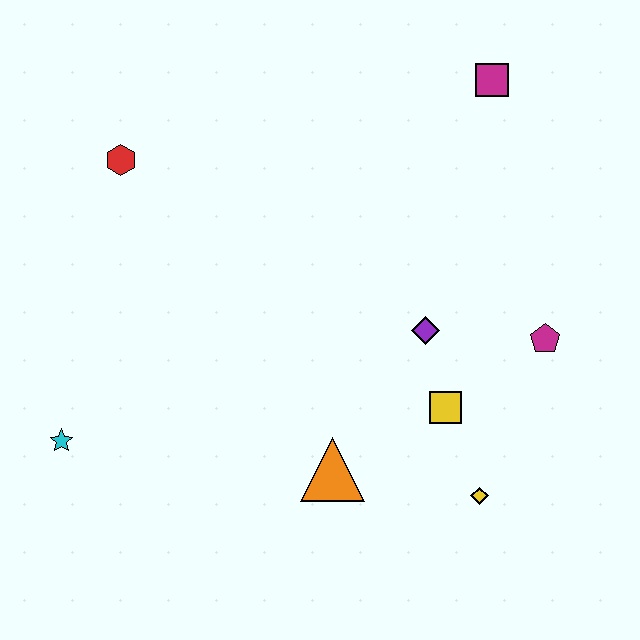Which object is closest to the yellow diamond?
The yellow square is closest to the yellow diamond.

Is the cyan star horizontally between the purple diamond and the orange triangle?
No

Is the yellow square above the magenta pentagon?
No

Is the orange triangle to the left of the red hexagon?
No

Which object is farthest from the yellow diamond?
The red hexagon is farthest from the yellow diamond.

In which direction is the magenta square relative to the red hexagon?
The magenta square is to the right of the red hexagon.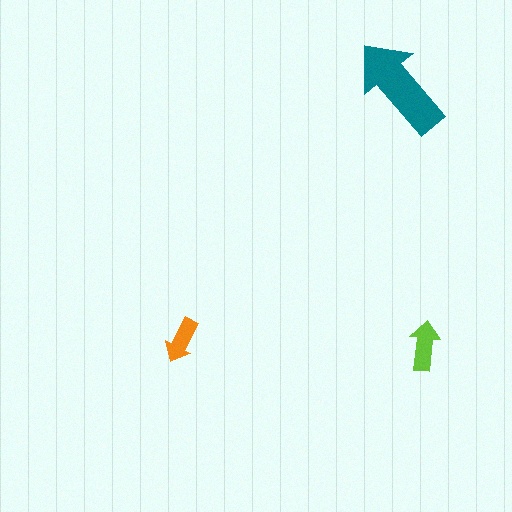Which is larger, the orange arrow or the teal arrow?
The teal one.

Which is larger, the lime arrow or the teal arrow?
The teal one.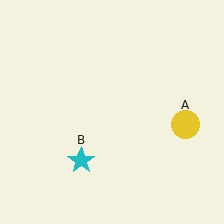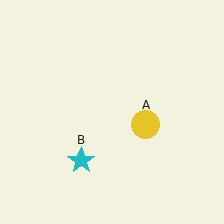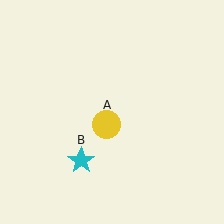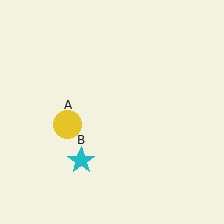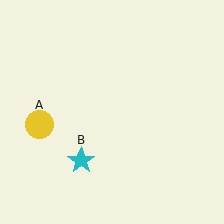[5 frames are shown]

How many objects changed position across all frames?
1 object changed position: yellow circle (object A).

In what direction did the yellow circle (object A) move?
The yellow circle (object A) moved left.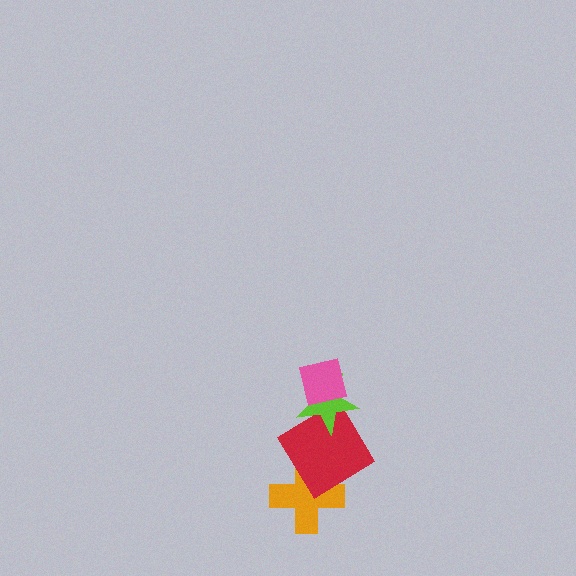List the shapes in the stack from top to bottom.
From top to bottom: the pink square, the lime star, the red diamond, the orange cross.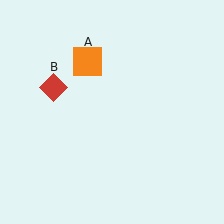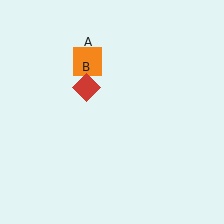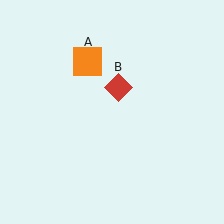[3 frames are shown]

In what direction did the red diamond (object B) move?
The red diamond (object B) moved right.